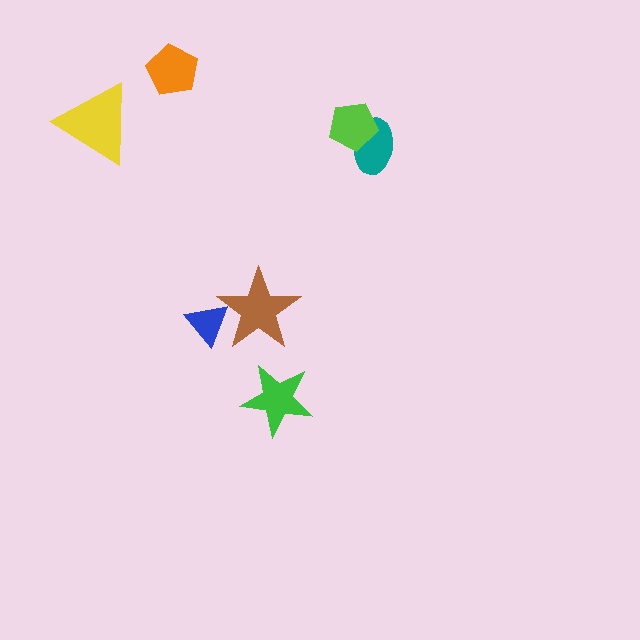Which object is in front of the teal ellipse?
The lime pentagon is in front of the teal ellipse.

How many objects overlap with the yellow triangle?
0 objects overlap with the yellow triangle.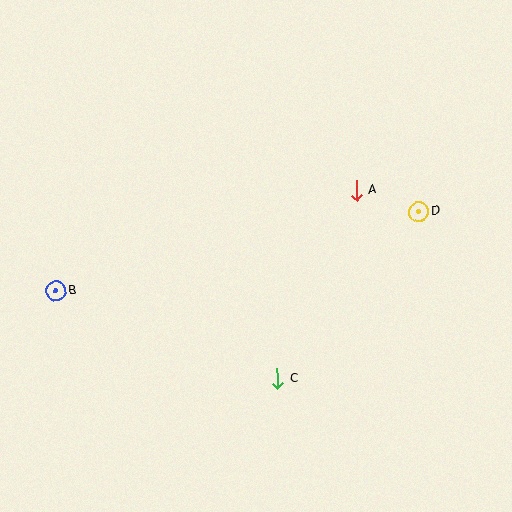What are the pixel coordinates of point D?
Point D is at (419, 212).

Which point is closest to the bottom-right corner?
Point C is closest to the bottom-right corner.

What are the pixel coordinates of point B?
Point B is at (56, 290).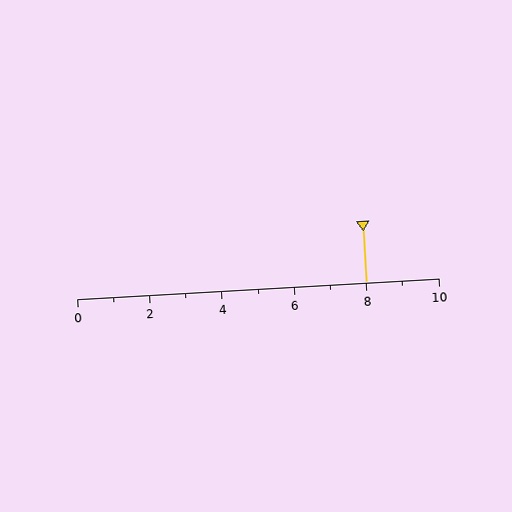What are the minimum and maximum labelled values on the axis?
The axis runs from 0 to 10.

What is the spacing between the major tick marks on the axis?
The major ticks are spaced 2 apart.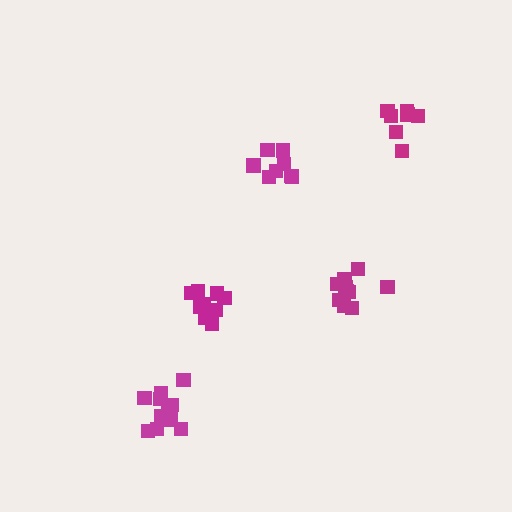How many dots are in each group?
Group 1: 7 dots, Group 2: 9 dots, Group 3: 12 dots, Group 4: 10 dots, Group 5: 8 dots (46 total).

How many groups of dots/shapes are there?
There are 5 groups.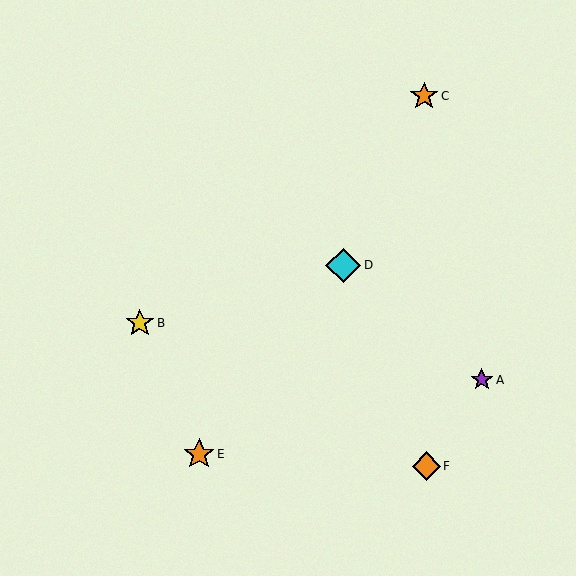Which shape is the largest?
The cyan diamond (labeled D) is the largest.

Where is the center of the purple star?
The center of the purple star is at (482, 380).